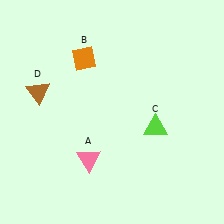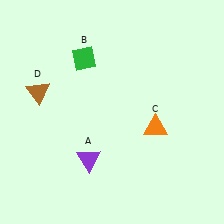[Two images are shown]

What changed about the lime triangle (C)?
In Image 1, C is lime. In Image 2, it changed to orange.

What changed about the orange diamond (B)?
In Image 1, B is orange. In Image 2, it changed to green.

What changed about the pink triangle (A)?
In Image 1, A is pink. In Image 2, it changed to purple.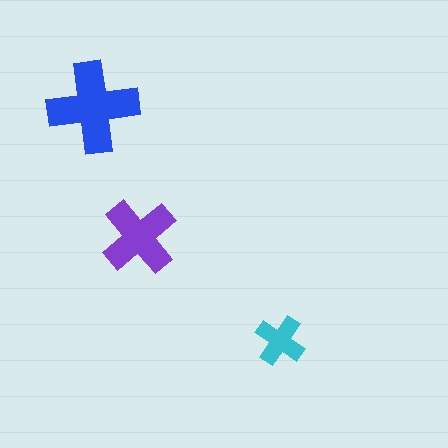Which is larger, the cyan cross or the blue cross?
The blue one.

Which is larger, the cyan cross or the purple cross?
The purple one.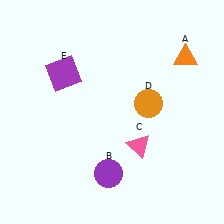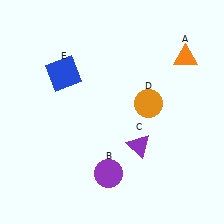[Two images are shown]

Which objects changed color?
C changed from pink to purple. E changed from purple to blue.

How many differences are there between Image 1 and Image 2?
There are 2 differences between the two images.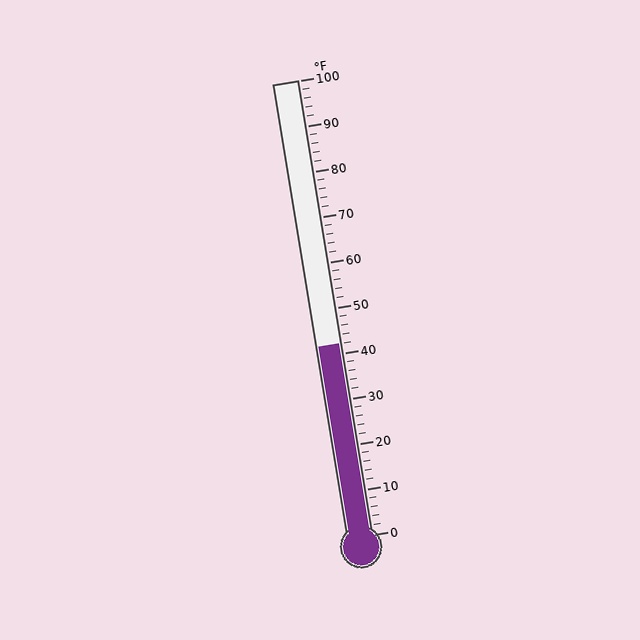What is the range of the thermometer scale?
The thermometer scale ranges from 0°F to 100°F.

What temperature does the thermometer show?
The thermometer shows approximately 42°F.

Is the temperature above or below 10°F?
The temperature is above 10°F.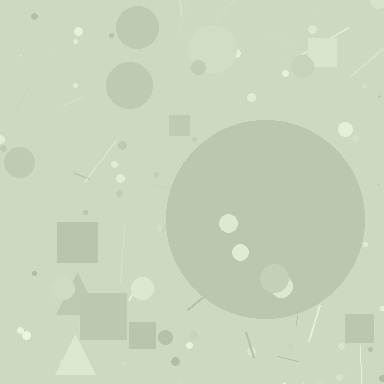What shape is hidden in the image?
A circle is hidden in the image.